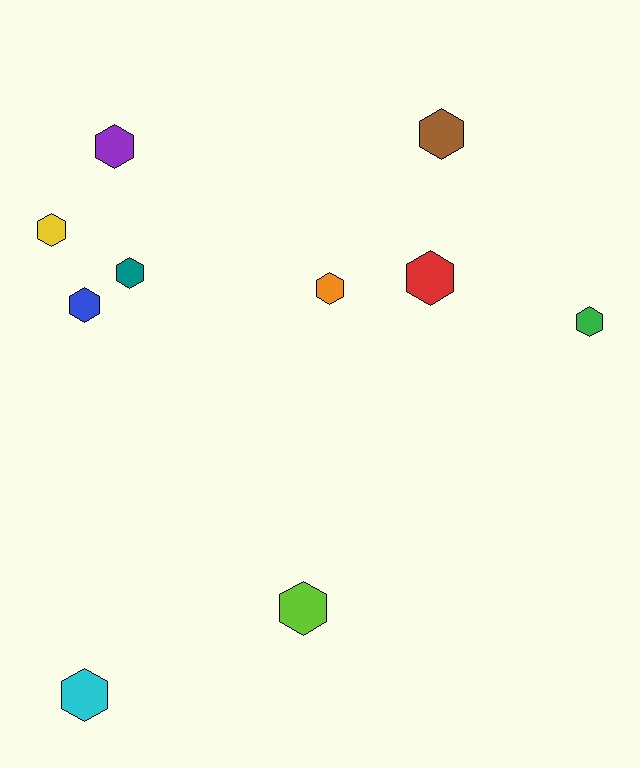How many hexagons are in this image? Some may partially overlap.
There are 10 hexagons.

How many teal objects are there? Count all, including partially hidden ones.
There is 1 teal object.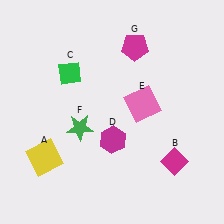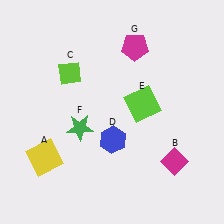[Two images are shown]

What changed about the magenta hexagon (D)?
In Image 1, D is magenta. In Image 2, it changed to blue.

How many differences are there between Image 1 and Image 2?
There are 3 differences between the two images.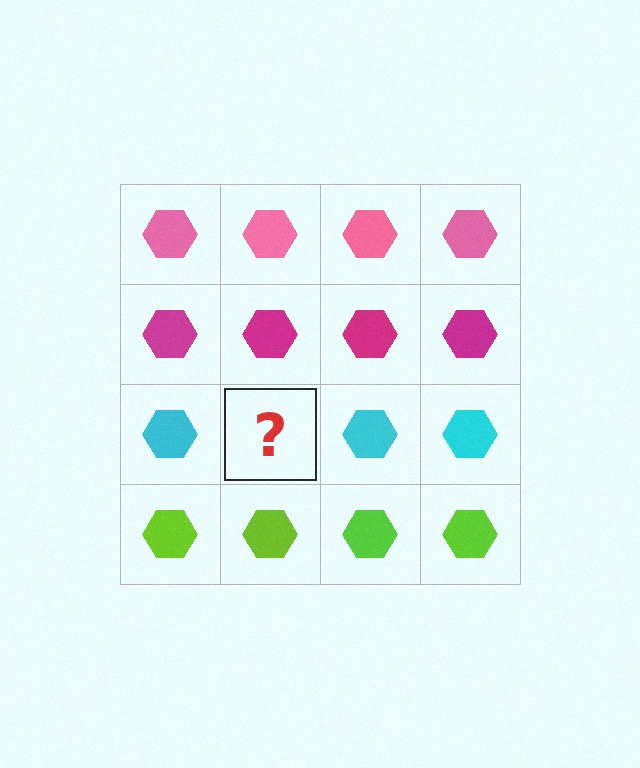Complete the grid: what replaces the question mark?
The question mark should be replaced with a cyan hexagon.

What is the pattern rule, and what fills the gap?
The rule is that each row has a consistent color. The gap should be filled with a cyan hexagon.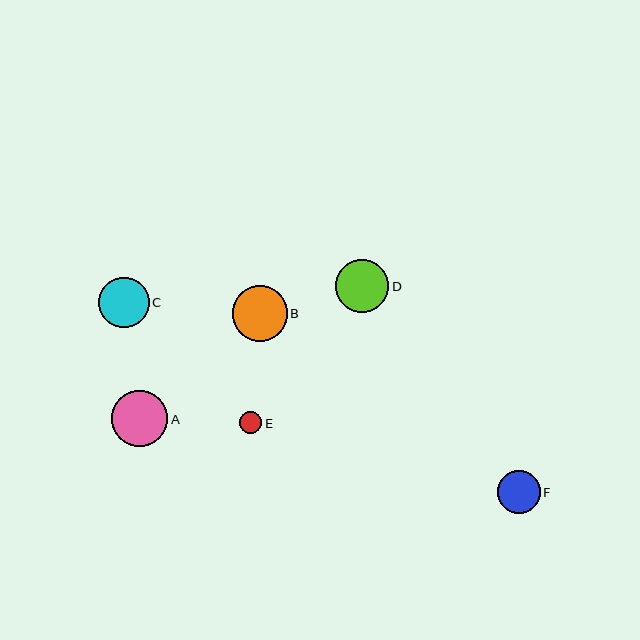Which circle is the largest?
Circle A is the largest with a size of approximately 56 pixels.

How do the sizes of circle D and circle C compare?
Circle D and circle C are approximately the same size.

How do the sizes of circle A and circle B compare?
Circle A and circle B are approximately the same size.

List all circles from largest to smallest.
From largest to smallest: A, B, D, C, F, E.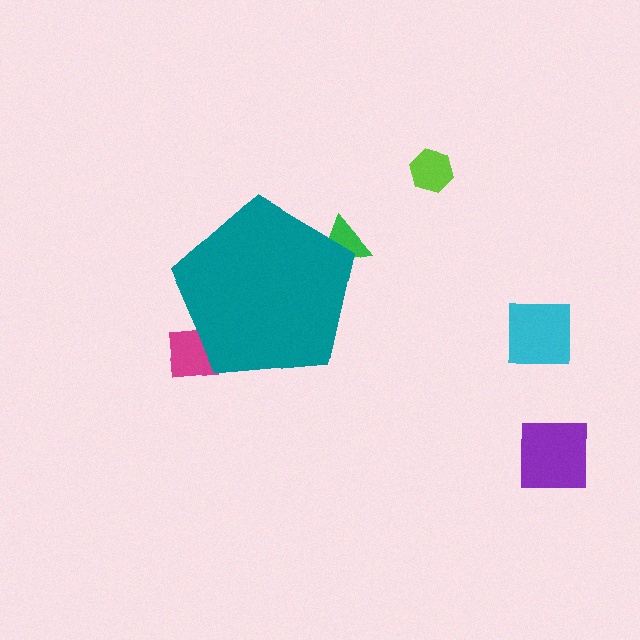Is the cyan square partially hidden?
No, the cyan square is fully visible.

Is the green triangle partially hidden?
Yes, the green triangle is partially hidden behind the teal pentagon.